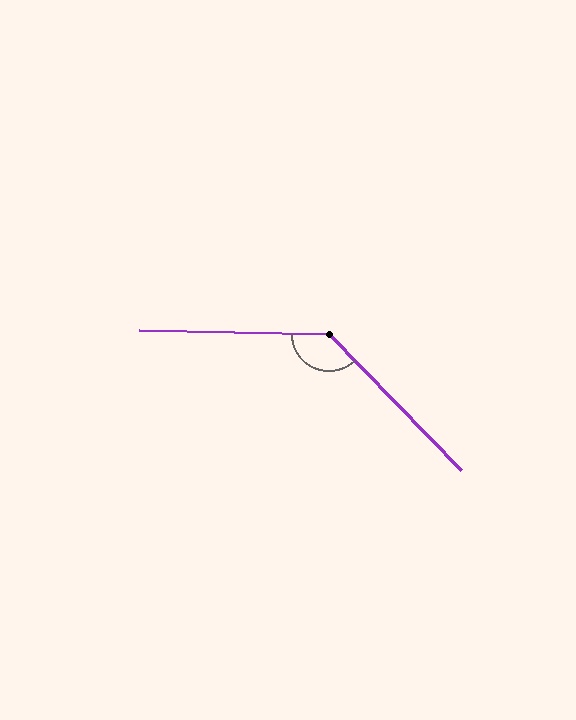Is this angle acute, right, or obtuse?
It is obtuse.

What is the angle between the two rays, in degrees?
Approximately 135 degrees.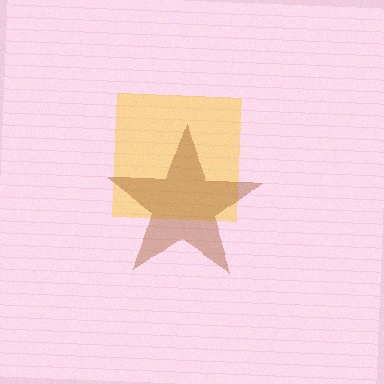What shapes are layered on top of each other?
The layered shapes are: a yellow square, a brown star.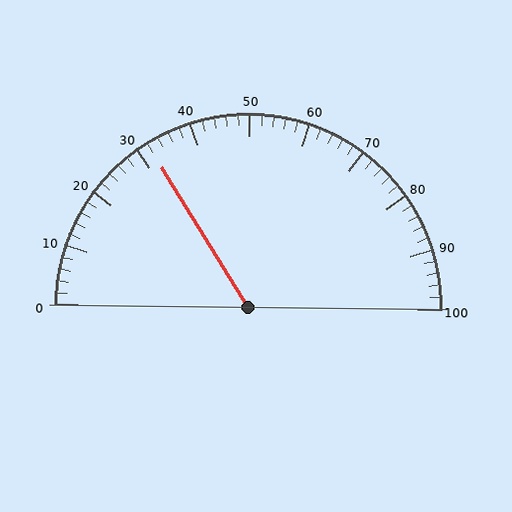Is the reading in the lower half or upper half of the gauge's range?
The reading is in the lower half of the range (0 to 100).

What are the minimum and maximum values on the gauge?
The gauge ranges from 0 to 100.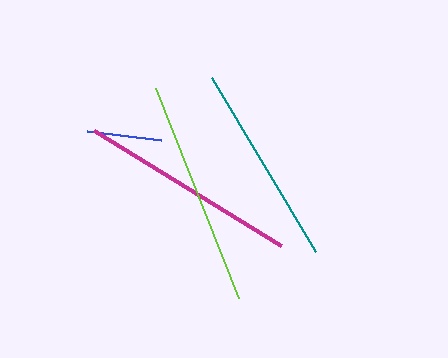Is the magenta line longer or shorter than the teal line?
The magenta line is longer than the teal line.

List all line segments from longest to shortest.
From longest to shortest: lime, magenta, teal, blue.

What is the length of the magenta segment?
The magenta segment is approximately 220 pixels long.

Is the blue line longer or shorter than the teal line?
The teal line is longer than the blue line.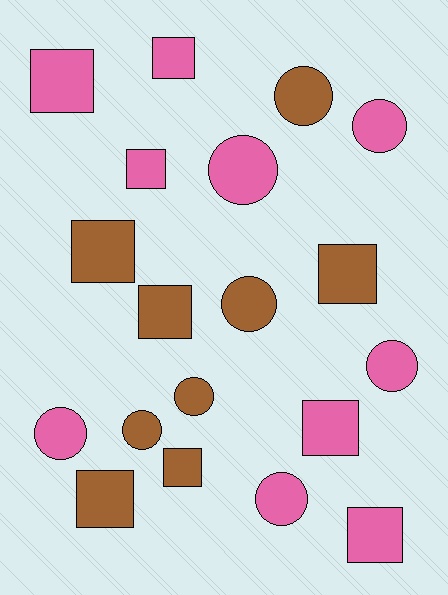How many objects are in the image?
There are 19 objects.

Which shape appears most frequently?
Square, with 10 objects.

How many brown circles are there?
There are 4 brown circles.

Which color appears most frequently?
Pink, with 10 objects.